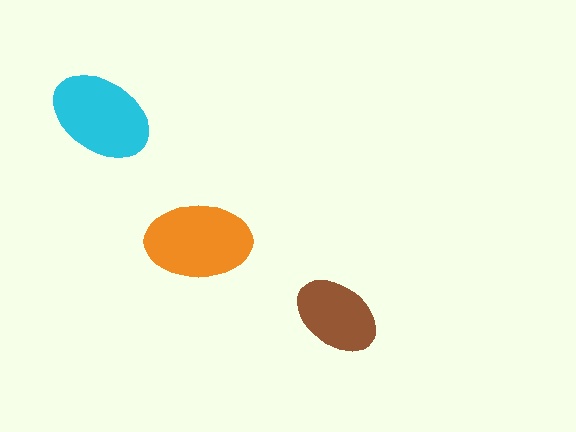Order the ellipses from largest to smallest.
the orange one, the cyan one, the brown one.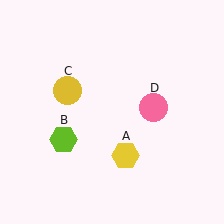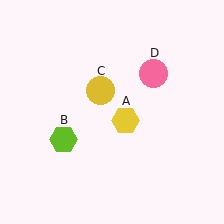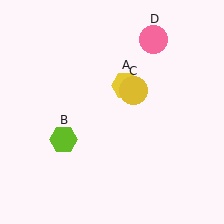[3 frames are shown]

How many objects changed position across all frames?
3 objects changed position: yellow hexagon (object A), yellow circle (object C), pink circle (object D).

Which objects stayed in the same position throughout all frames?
Lime hexagon (object B) remained stationary.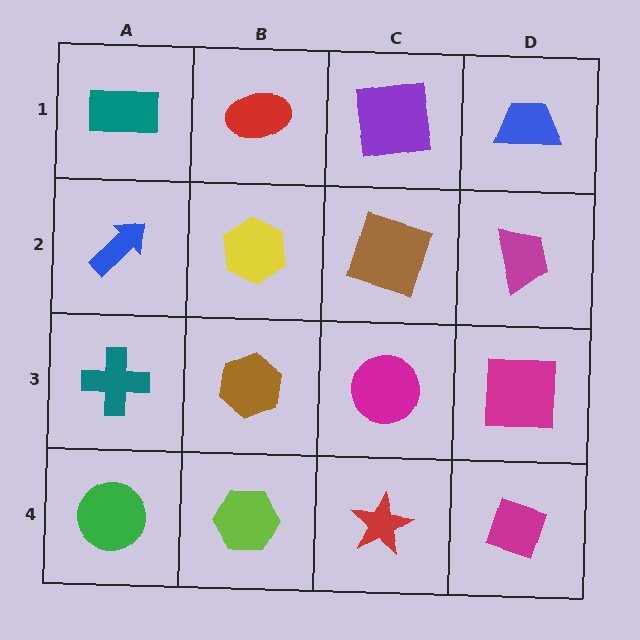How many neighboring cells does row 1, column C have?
3.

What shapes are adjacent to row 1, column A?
A blue arrow (row 2, column A), a red ellipse (row 1, column B).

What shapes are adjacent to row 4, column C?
A magenta circle (row 3, column C), a lime hexagon (row 4, column B), a magenta diamond (row 4, column D).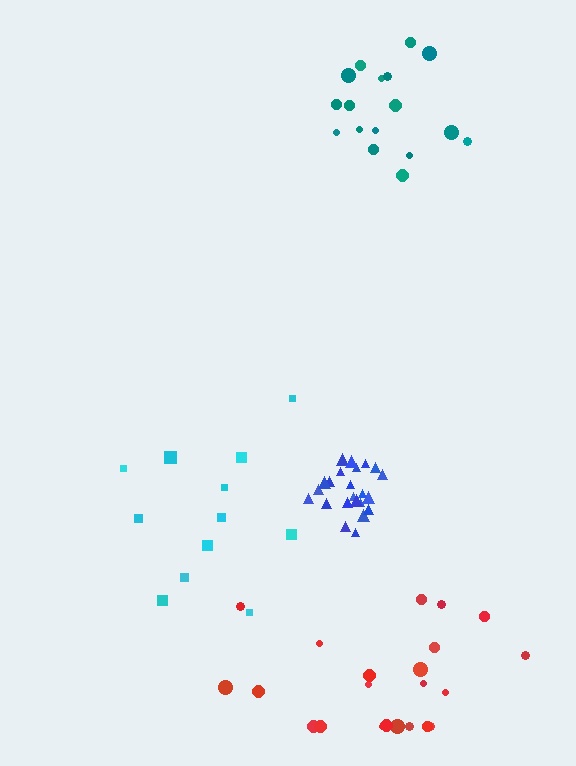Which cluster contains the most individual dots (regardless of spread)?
Blue (25).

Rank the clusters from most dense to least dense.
blue, teal, red, cyan.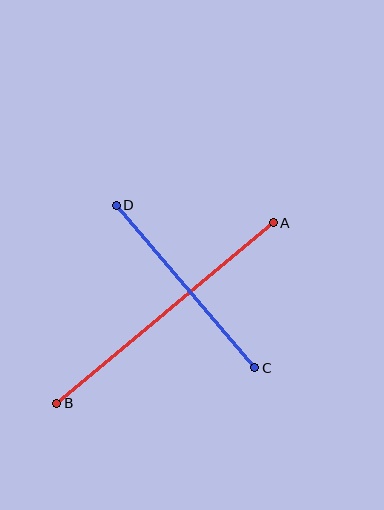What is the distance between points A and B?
The distance is approximately 282 pixels.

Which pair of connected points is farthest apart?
Points A and B are farthest apart.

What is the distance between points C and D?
The distance is approximately 213 pixels.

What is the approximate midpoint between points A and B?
The midpoint is at approximately (165, 313) pixels.